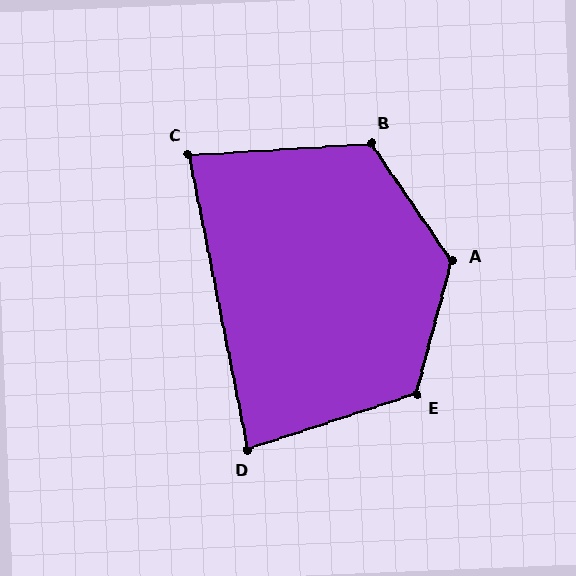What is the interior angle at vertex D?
Approximately 83 degrees (acute).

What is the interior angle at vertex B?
Approximately 121 degrees (obtuse).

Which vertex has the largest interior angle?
A, at approximately 130 degrees.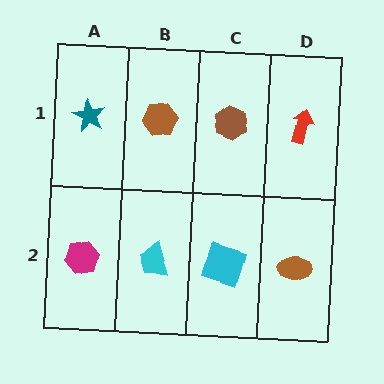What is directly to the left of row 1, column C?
A brown hexagon.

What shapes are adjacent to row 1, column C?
A cyan square (row 2, column C), a brown hexagon (row 1, column B), a red arrow (row 1, column D).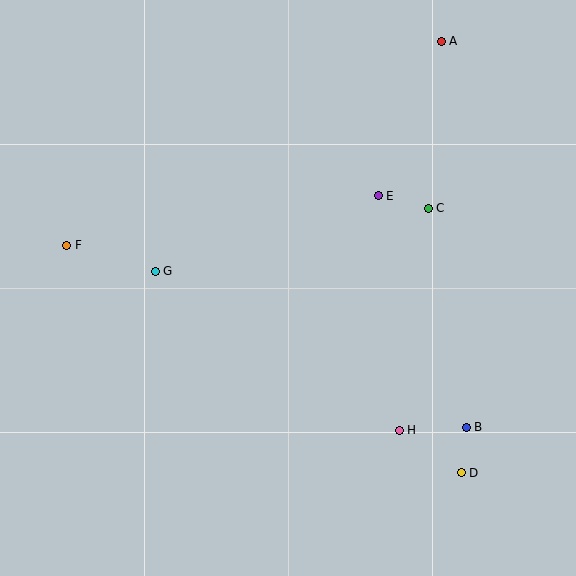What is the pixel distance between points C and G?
The distance between C and G is 280 pixels.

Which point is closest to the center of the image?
Point E at (378, 196) is closest to the center.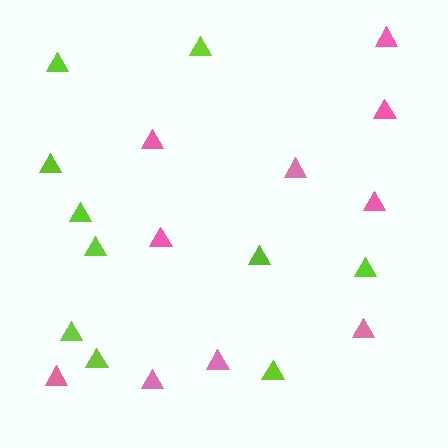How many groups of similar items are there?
There are 2 groups: one group of pink triangles (10) and one group of lime triangles (10).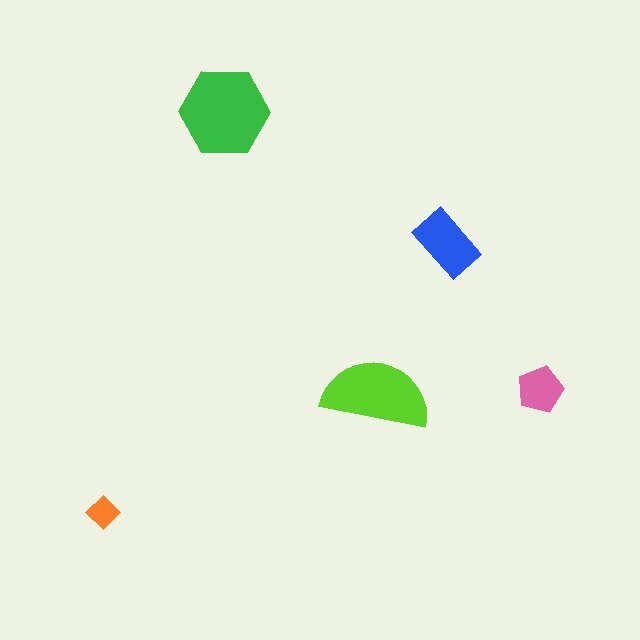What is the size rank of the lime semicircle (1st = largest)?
2nd.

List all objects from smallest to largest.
The orange diamond, the pink pentagon, the blue rectangle, the lime semicircle, the green hexagon.